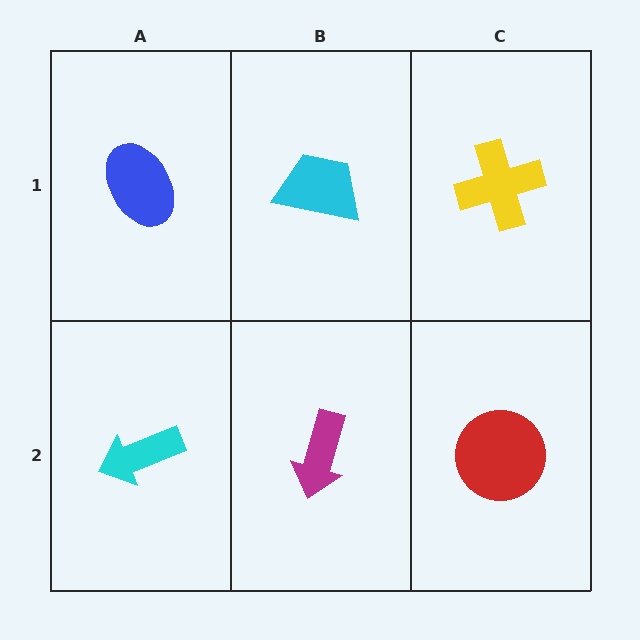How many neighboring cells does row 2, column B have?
3.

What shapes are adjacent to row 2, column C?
A yellow cross (row 1, column C), a magenta arrow (row 2, column B).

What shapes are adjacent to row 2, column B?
A cyan trapezoid (row 1, column B), a cyan arrow (row 2, column A), a red circle (row 2, column C).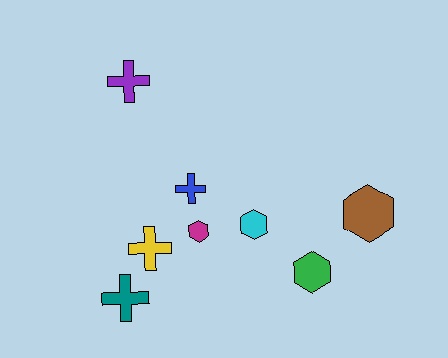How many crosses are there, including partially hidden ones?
There are 4 crosses.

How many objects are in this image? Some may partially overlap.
There are 8 objects.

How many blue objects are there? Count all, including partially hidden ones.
There is 1 blue object.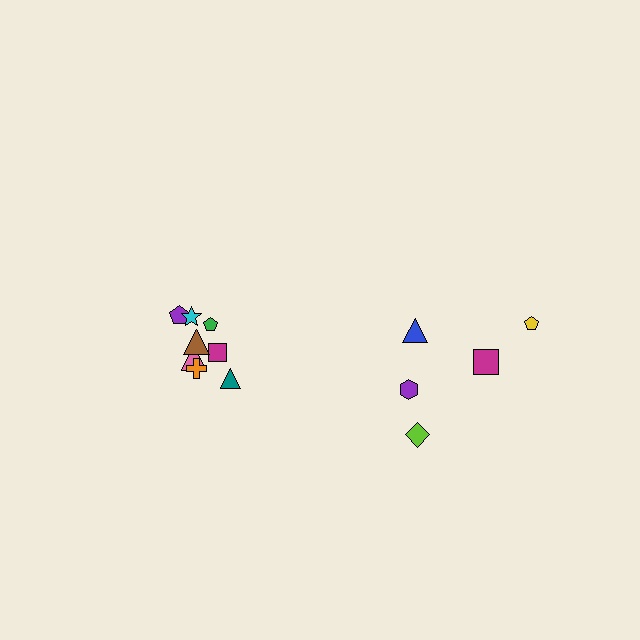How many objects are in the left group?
There are 8 objects.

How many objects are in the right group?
There are 5 objects.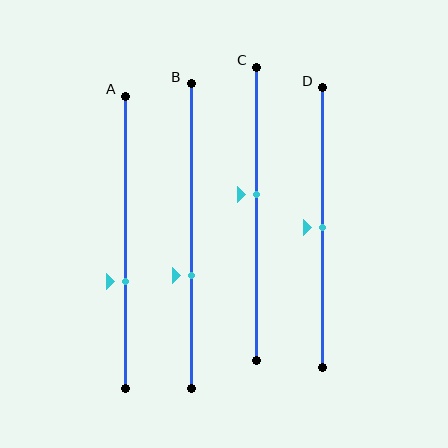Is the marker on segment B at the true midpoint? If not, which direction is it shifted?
No, the marker on segment B is shifted downward by about 13% of the segment length.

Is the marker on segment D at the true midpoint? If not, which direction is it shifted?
Yes, the marker on segment D is at the true midpoint.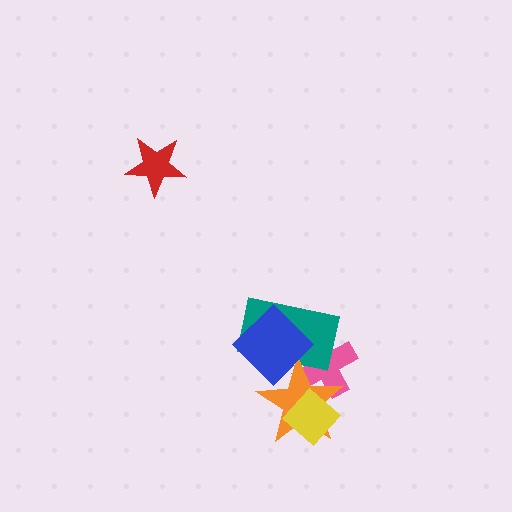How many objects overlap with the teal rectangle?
3 objects overlap with the teal rectangle.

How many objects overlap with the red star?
0 objects overlap with the red star.